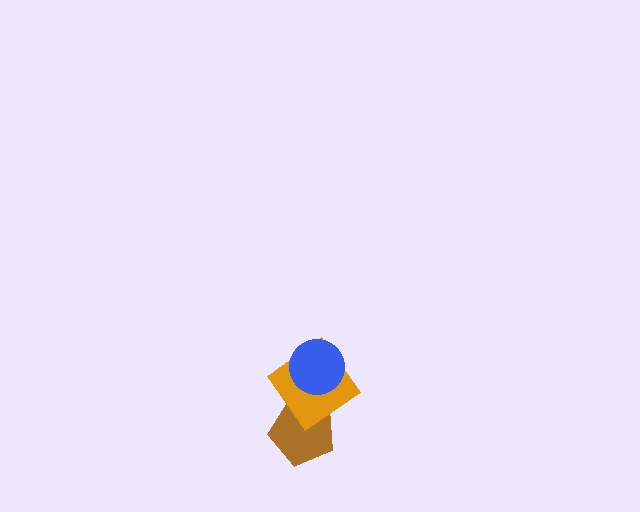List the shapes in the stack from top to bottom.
From top to bottom: the blue circle, the orange diamond, the brown pentagon.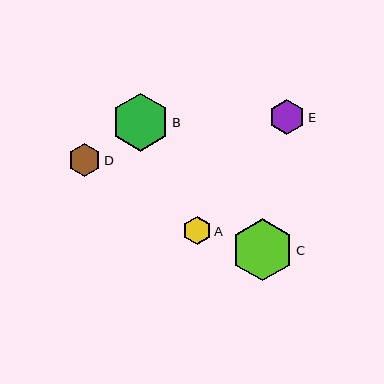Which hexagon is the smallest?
Hexagon A is the smallest with a size of approximately 28 pixels.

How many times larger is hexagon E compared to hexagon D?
Hexagon E is approximately 1.1 times the size of hexagon D.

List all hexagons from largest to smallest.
From largest to smallest: C, B, E, D, A.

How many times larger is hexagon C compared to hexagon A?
Hexagon C is approximately 2.2 times the size of hexagon A.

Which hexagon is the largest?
Hexagon C is the largest with a size of approximately 62 pixels.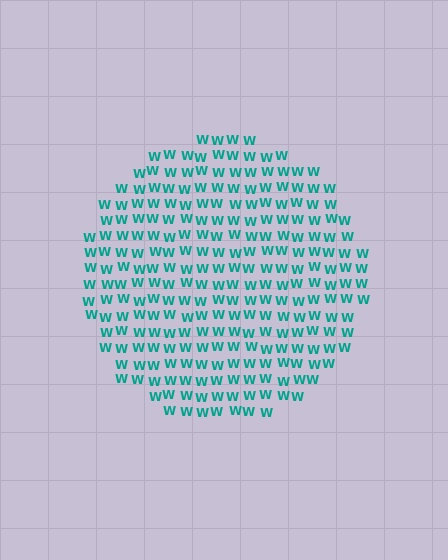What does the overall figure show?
The overall figure shows a circle.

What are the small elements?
The small elements are letter W's.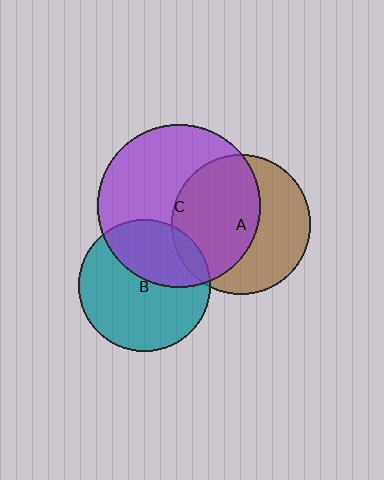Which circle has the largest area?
Circle C (purple).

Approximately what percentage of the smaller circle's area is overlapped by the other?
Approximately 55%.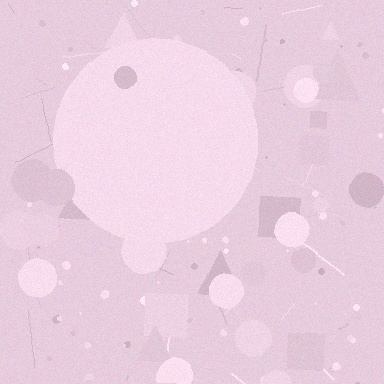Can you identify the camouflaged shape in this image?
The camouflaged shape is a circle.